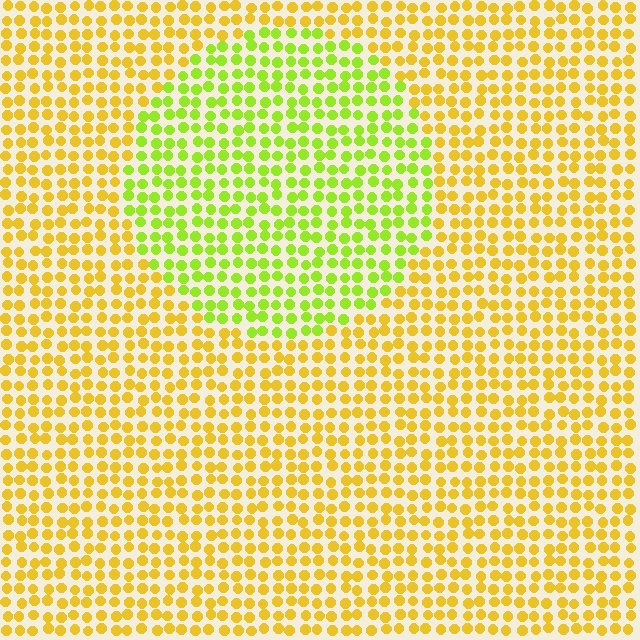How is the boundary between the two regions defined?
The boundary is defined purely by a slight shift in hue (about 39 degrees). Spacing, size, and orientation are identical on both sides.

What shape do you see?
I see a circle.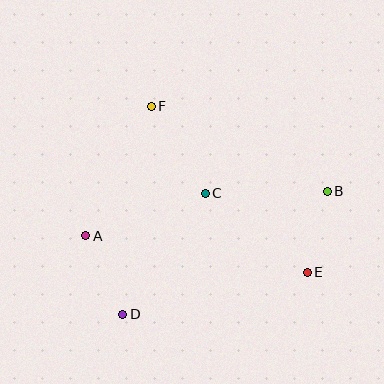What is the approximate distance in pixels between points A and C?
The distance between A and C is approximately 126 pixels.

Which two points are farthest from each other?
Points A and B are farthest from each other.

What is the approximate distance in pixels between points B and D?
The distance between B and D is approximately 239 pixels.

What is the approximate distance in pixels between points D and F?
The distance between D and F is approximately 210 pixels.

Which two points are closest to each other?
Points B and E are closest to each other.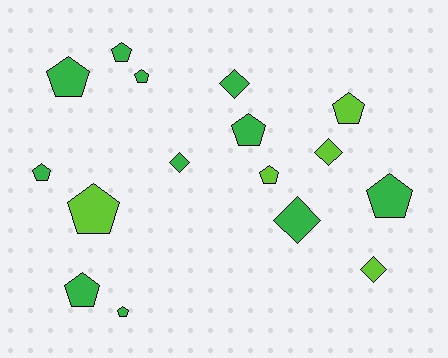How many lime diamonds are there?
There are 2 lime diamonds.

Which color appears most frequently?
Green, with 11 objects.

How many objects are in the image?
There are 16 objects.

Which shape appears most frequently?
Pentagon, with 11 objects.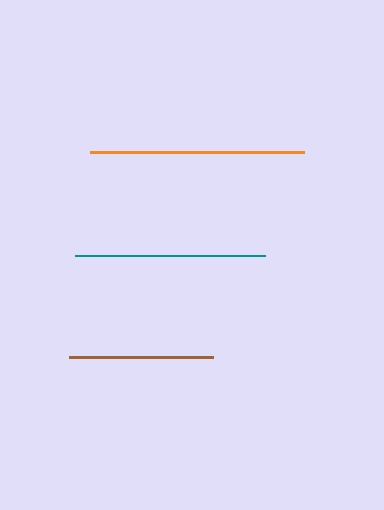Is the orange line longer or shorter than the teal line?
The orange line is longer than the teal line.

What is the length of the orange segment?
The orange segment is approximately 213 pixels long.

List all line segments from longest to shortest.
From longest to shortest: orange, teal, brown.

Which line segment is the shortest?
The brown line is the shortest at approximately 144 pixels.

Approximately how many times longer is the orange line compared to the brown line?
The orange line is approximately 1.5 times the length of the brown line.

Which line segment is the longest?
The orange line is the longest at approximately 213 pixels.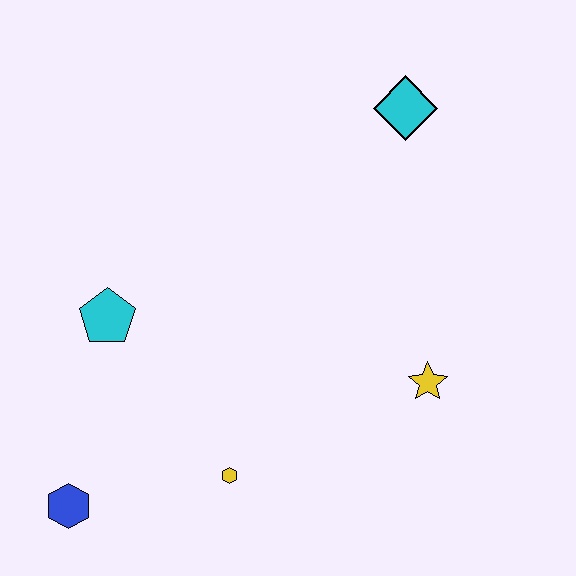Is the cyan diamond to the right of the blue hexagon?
Yes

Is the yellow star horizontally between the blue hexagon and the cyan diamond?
No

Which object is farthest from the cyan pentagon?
The cyan diamond is farthest from the cyan pentagon.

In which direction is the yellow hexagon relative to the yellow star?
The yellow hexagon is to the left of the yellow star.